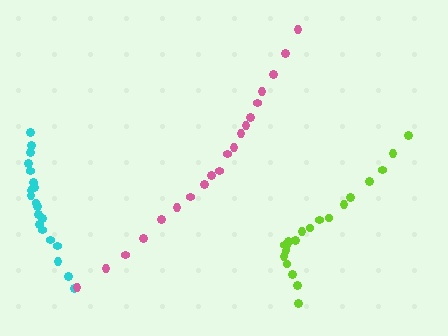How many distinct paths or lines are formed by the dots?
There are 3 distinct paths.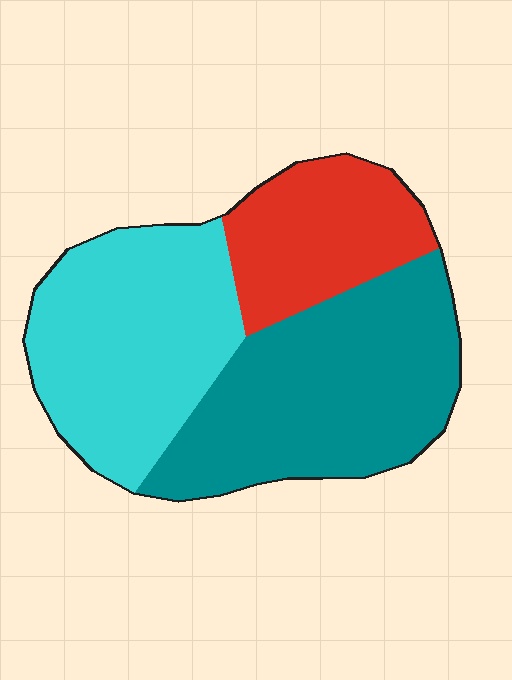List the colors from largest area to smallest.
From largest to smallest: teal, cyan, red.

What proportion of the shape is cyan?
Cyan takes up about three eighths (3/8) of the shape.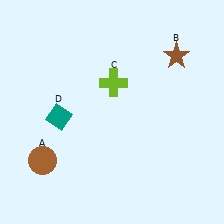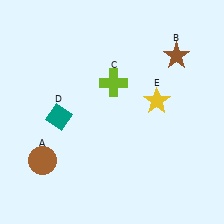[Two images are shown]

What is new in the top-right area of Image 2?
A yellow star (E) was added in the top-right area of Image 2.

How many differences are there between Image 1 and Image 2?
There is 1 difference between the two images.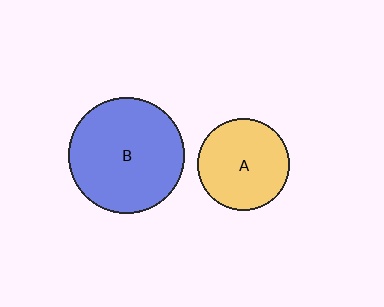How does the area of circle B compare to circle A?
Approximately 1.6 times.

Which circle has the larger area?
Circle B (blue).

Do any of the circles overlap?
No, none of the circles overlap.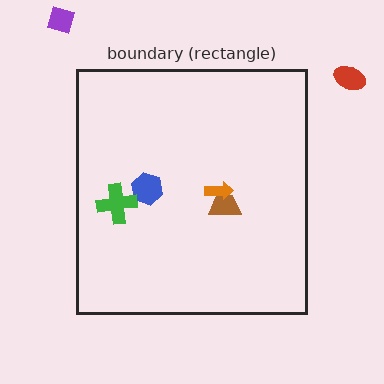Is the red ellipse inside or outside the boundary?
Outside.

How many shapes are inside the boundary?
4 inside, 2 outside.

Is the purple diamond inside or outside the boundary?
Outside.